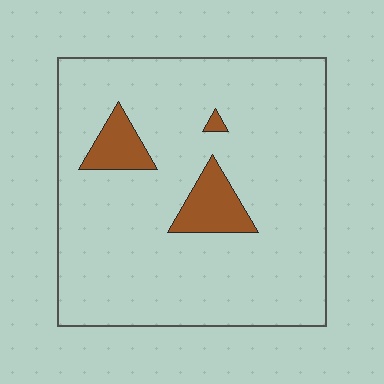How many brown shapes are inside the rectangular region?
3.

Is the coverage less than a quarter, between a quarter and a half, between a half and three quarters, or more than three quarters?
Less than a quarter.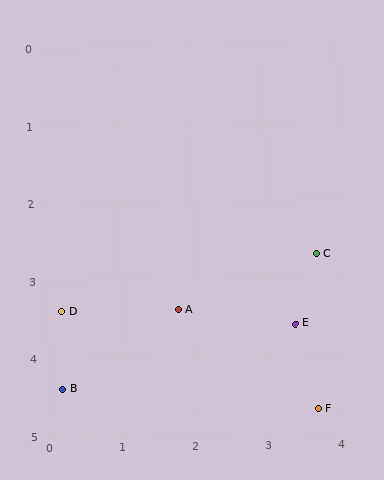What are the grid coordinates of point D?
Point D is at approximately (0.2, 3.4).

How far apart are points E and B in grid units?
Points E and B are about 3.3 grid units apart.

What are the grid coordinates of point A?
Point A is at approximately (1.8, 3.4).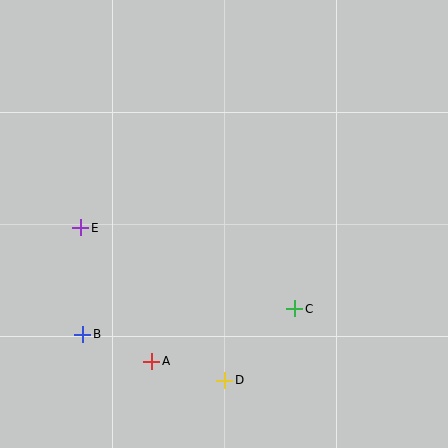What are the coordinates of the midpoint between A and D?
The midpoint between A and D is at (188, 371).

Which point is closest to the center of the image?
Point C at (295, 309) is closest to the center.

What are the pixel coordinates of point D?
Point D is at (225, 380).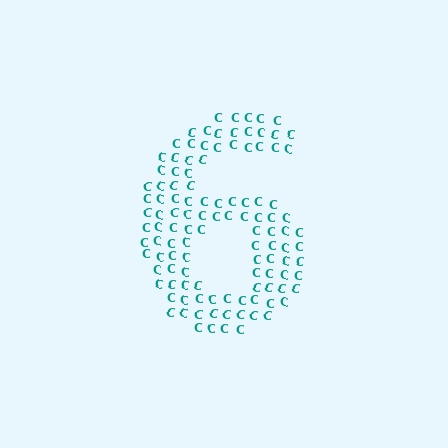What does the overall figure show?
The overall figure shows the digit 6.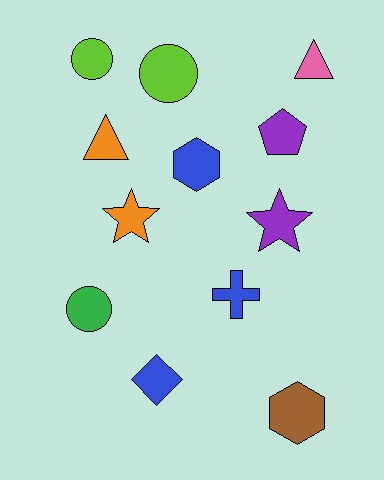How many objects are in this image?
There are 12 objects.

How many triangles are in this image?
There are 2 triangles.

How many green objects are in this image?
There is 1 green object.